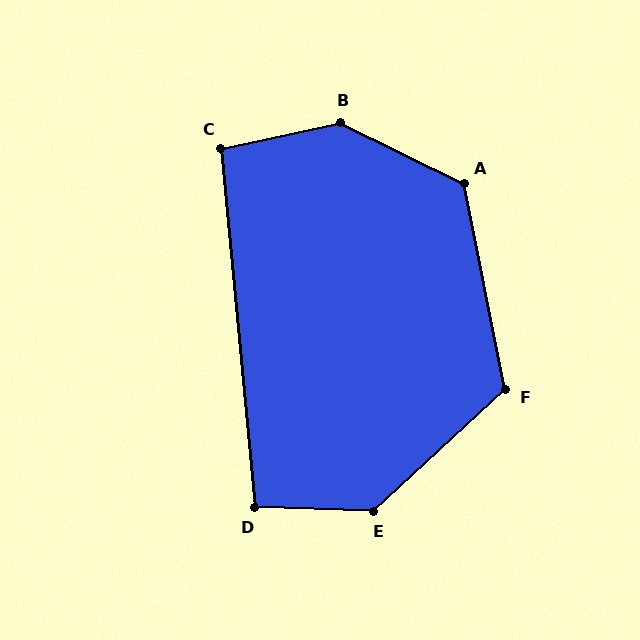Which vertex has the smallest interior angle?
C, at approximately 97 degrees.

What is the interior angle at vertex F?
Approximately 121 degrees (obtuse).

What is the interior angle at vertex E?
Approximately 136 degrees (obtuse).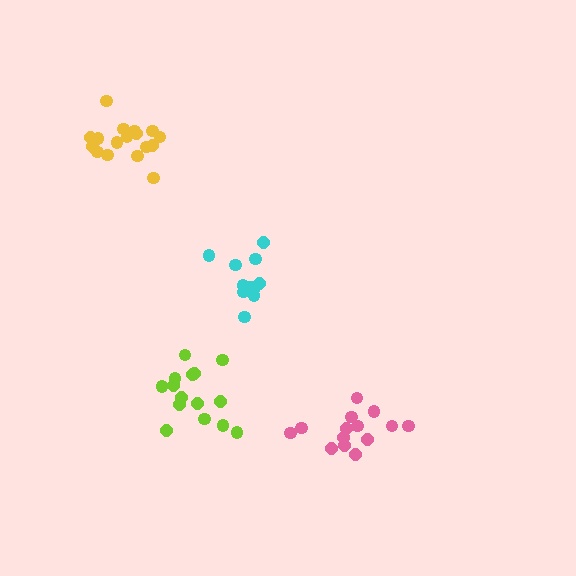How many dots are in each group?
Group 1: 17 dots, Group 2: 14 dots, Group 3: 11 dots, Group 4: 15 dots (57 total).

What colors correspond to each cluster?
The clusters are colored: yellow, pink, cyan, lime.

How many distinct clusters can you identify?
There are 4 distinct clusters.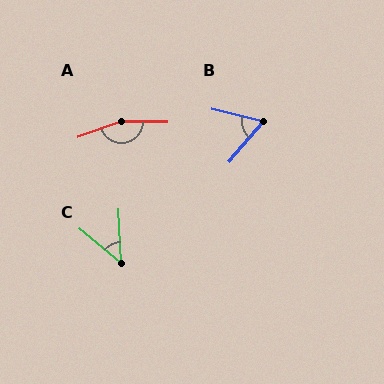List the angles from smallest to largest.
C (48°), B (64°), A (159°).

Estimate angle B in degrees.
Approximately 64 degrees.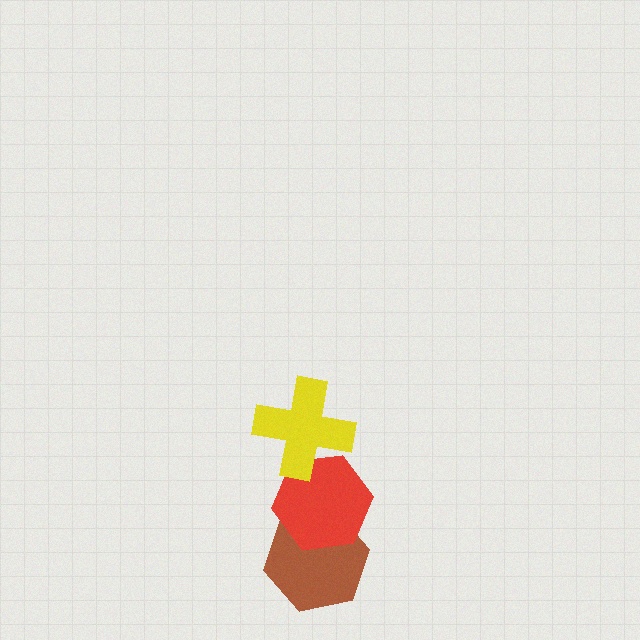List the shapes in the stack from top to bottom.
From top to bottom: the yellow cross, the red hexagon, the brown hexagon.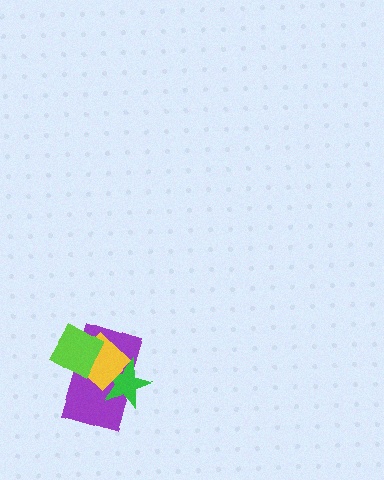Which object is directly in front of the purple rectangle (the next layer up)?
The green star is directly in front of the purple rectangle.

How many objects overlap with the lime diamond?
2 objects overlap with the lime diamond.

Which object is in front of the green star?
The yellow diamond is in front of the green star.